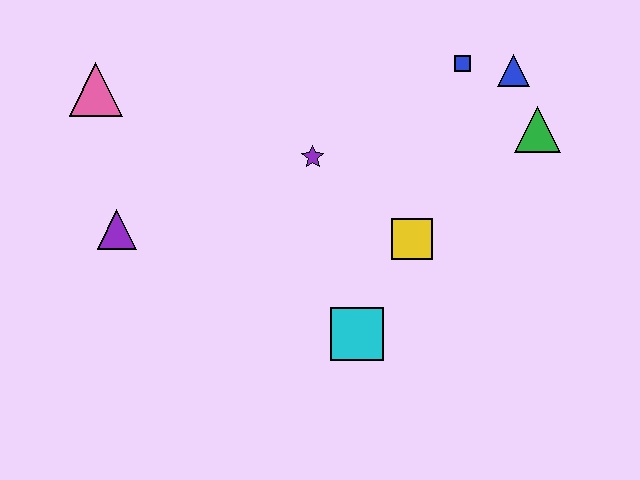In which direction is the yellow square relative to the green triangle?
The yellow square is to the left of the green triangle.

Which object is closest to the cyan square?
The yellow square is closest to the cyan square.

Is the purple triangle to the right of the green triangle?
No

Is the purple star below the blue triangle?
Yes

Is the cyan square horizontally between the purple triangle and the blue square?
Yes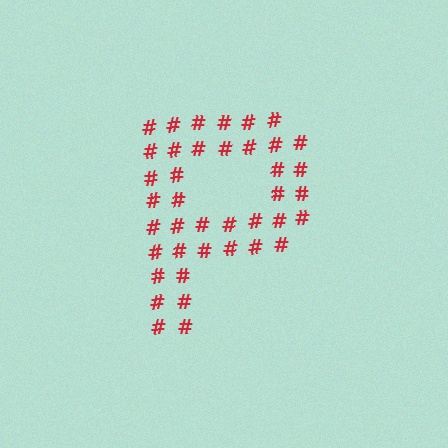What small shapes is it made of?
It is made of small hash symbols.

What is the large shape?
The large shape is the letter P.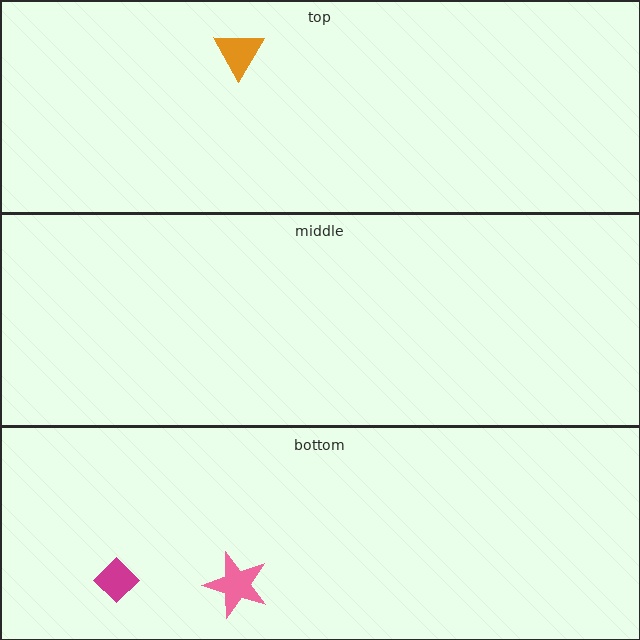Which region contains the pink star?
The bottom region.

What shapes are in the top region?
The orange triangle.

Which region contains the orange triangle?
The top region.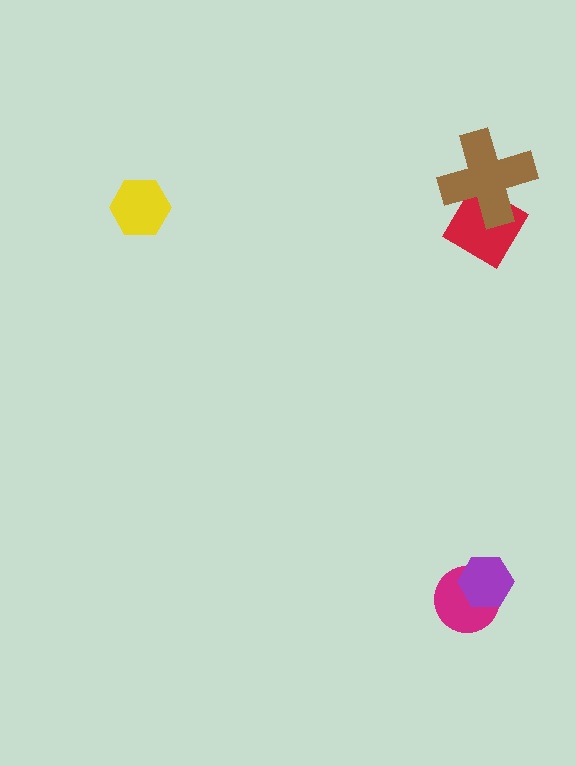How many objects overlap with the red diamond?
1 object overlaps with the red diamond.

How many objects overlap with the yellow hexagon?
0 objects overlap with the yellow hexagon.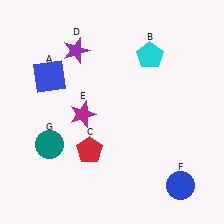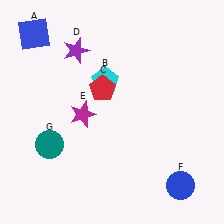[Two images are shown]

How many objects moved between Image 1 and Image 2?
3 objects moved between the two images.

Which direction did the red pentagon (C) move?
The red pentagon (C) moved up.